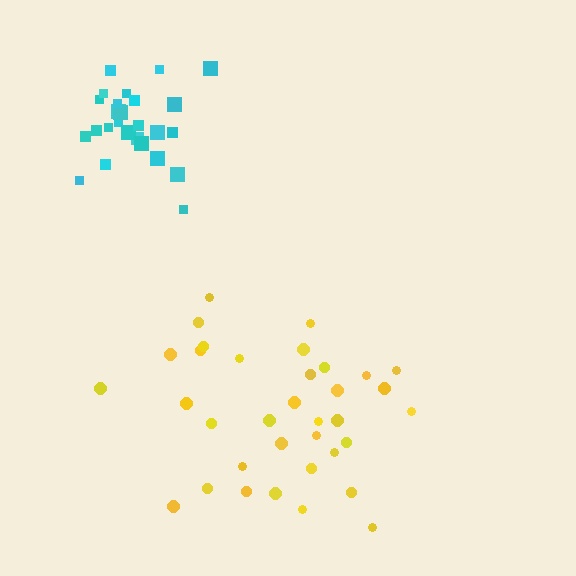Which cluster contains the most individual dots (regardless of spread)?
Yellow (35).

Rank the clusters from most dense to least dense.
cyan, yellow.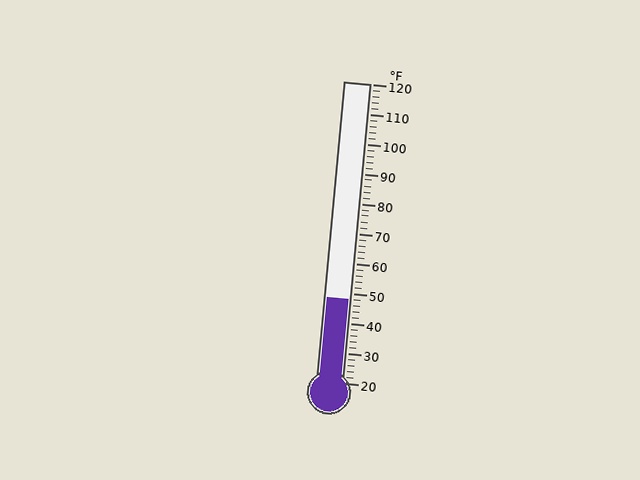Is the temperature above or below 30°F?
The temperature is above 30°F.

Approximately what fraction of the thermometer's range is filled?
The thermometer is filled to approximately 30% of its range.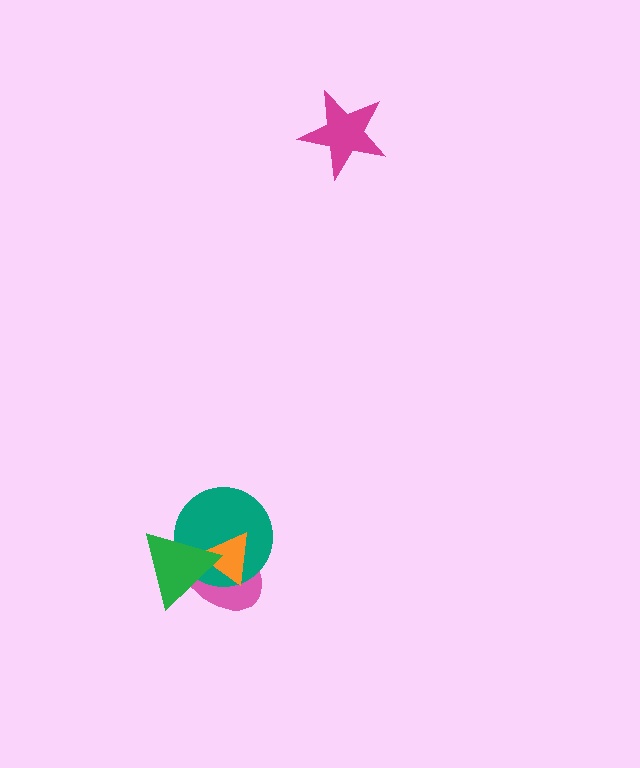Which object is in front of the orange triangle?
The green triangle is in front of the orange triangle.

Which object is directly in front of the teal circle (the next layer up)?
The orange triangle is directly in front of the teal circle.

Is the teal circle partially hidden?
Yes, it is partially covered by another shape.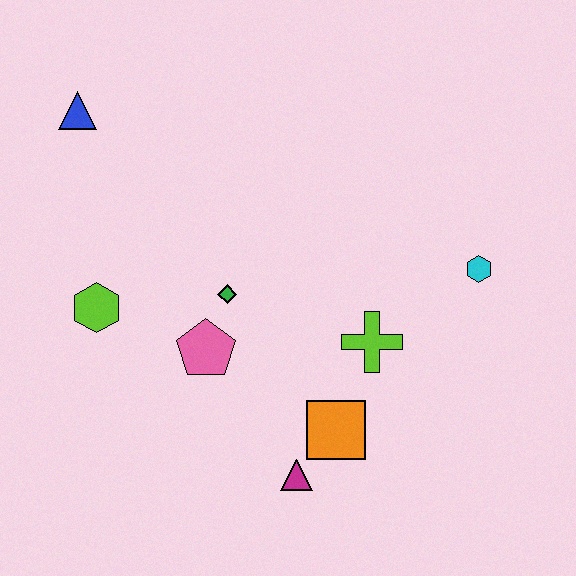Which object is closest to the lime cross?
The orange square is closest to the lime cross.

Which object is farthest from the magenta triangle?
The blue triangle is farthest from the magenta triangle.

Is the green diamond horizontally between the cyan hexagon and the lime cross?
No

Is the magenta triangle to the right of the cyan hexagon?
No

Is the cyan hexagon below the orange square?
No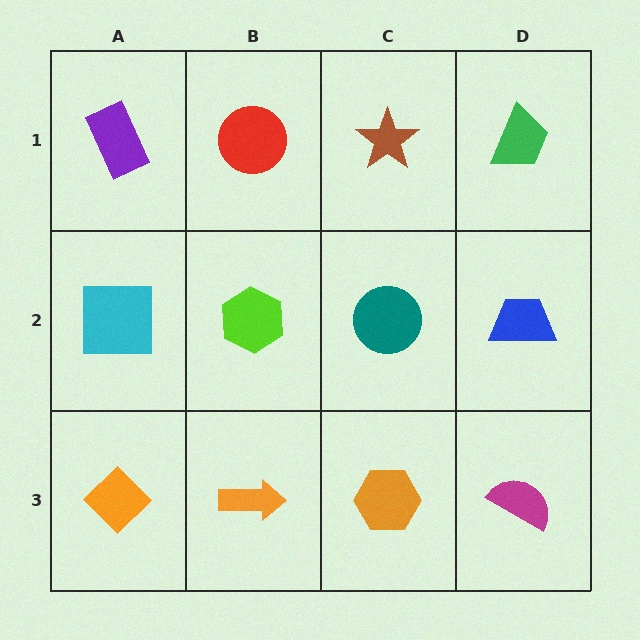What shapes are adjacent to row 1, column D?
A blue trapezoid (row 2, column D), a brown star (row 1, column C).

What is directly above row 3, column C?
A teal circle.